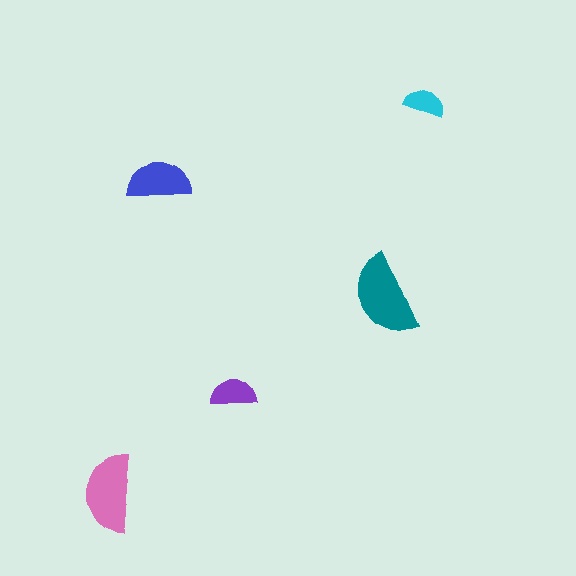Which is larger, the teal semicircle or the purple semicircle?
The teal one.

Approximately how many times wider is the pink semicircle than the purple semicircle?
About 1.5 times wider.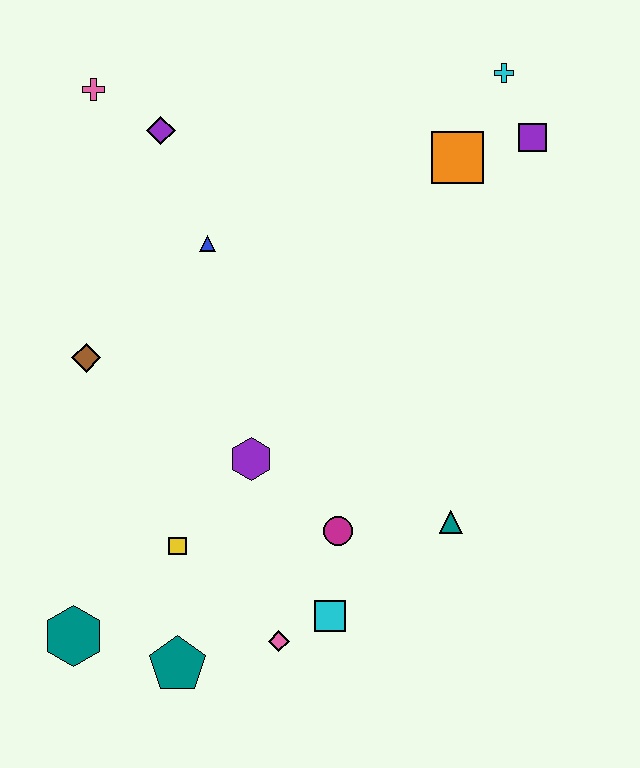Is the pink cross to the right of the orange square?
No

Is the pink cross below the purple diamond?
No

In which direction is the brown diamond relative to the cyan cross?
The brown diamond is to the left of the cyan cross.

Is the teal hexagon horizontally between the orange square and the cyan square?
No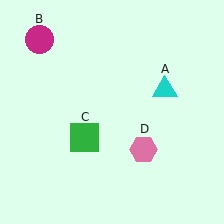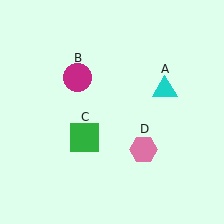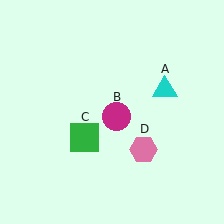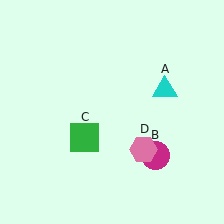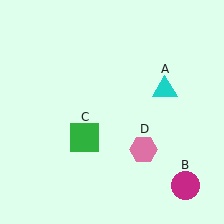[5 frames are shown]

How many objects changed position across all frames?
1 object changed position: magenta circle (object B).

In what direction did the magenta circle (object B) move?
The magenta circle (object B) moved down and to the right.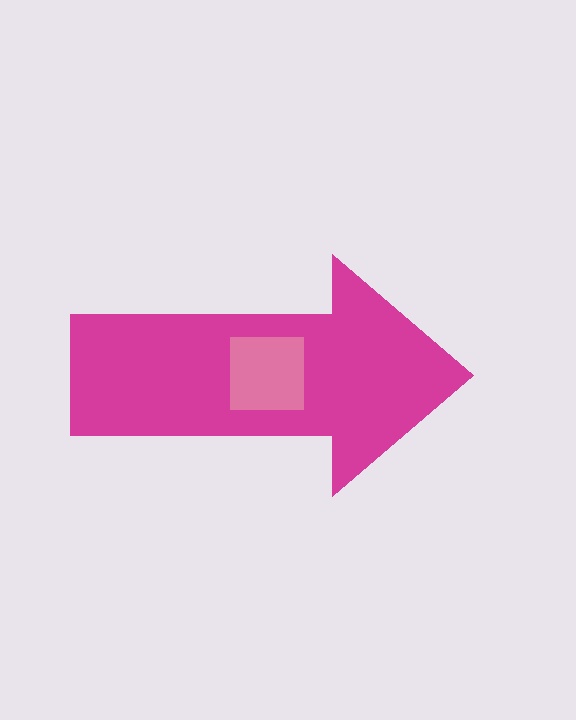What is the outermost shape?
The magenta arrow.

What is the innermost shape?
The pink square.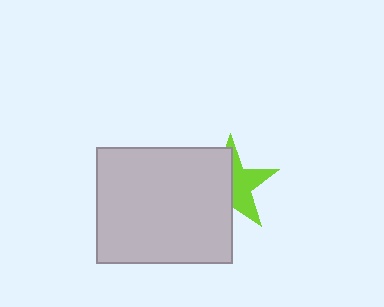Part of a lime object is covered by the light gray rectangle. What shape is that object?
It is a star.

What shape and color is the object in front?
The object in front is a light gray rectangle.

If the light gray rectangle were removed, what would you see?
You would see the complete lime star.